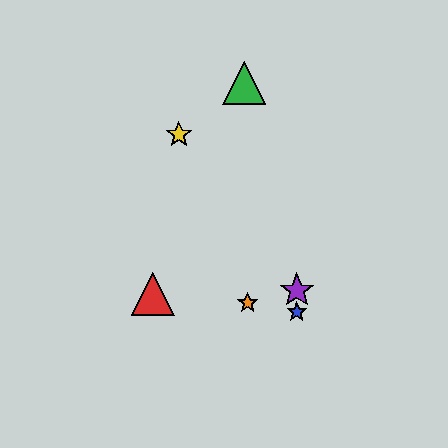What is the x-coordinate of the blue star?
The blue star is at x≈297.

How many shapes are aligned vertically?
2 shapes (the blue star, the purple star) are aligned vertically.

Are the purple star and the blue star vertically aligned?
Yes, both are at x≈297.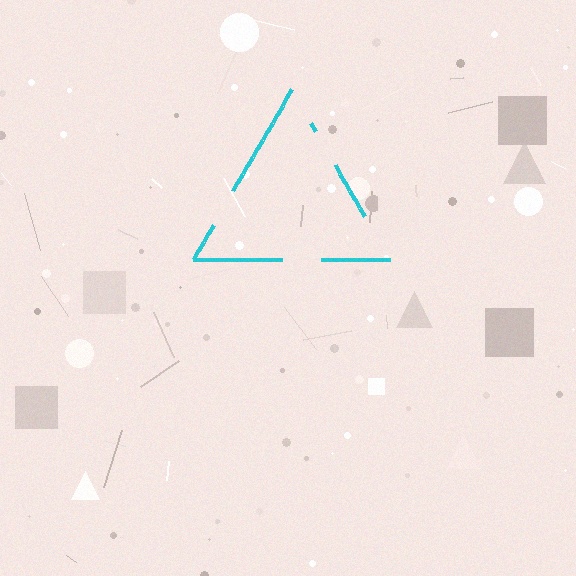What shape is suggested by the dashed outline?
The dashed outline suggests a triangle.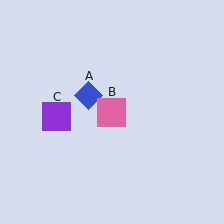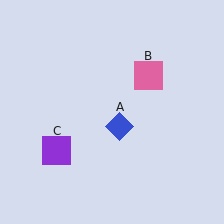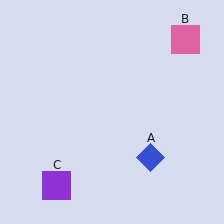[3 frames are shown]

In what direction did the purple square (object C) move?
The purple square (object C) moved down.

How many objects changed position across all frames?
3 objects changed position: blue diamond (object A), pink square (object B), purple square (object C).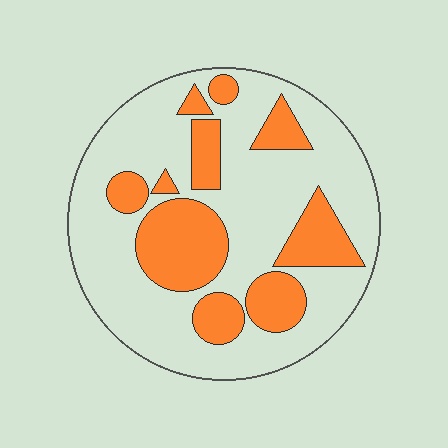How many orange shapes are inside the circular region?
10.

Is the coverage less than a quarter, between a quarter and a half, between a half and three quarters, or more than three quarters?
Between a quarter and a half.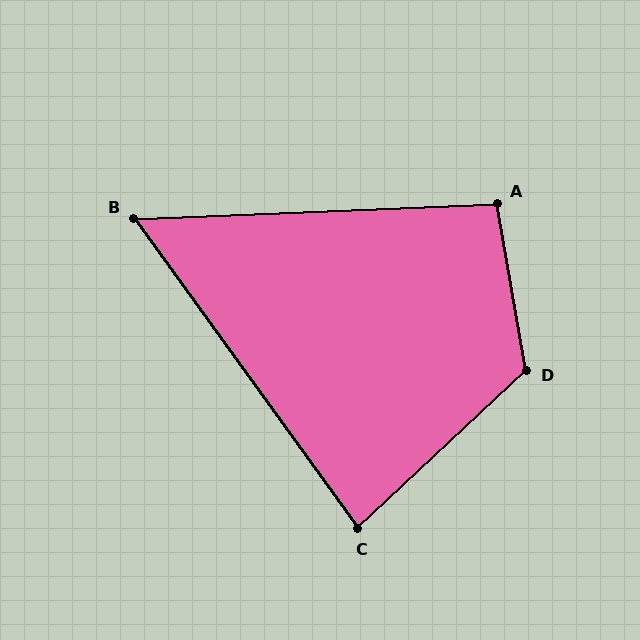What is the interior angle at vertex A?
Approximately 97 degrees (obtuse).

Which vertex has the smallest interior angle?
B, at approximately 56 degrees.